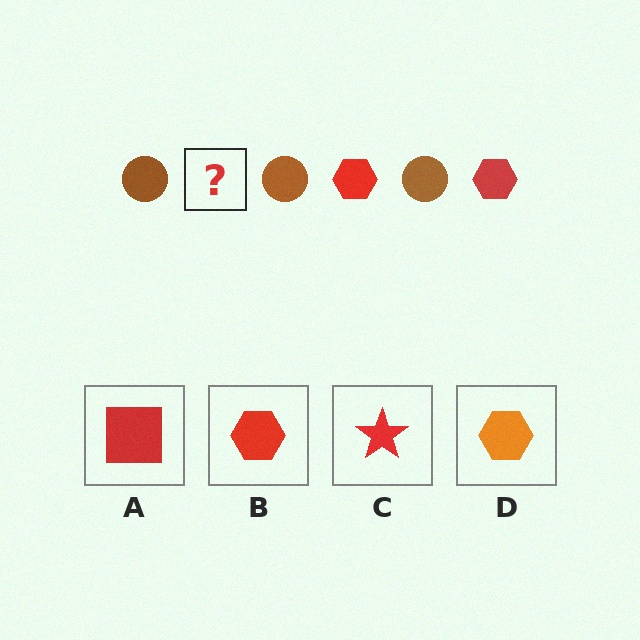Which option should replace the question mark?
Option B.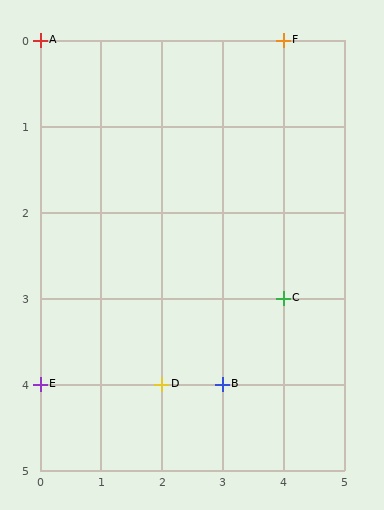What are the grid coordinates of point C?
Point C is at grid coordinates (4, 3).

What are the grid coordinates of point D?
Point D is at grid coordinates (2, 4).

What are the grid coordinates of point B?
Point B is at grid coordinates (3, 4).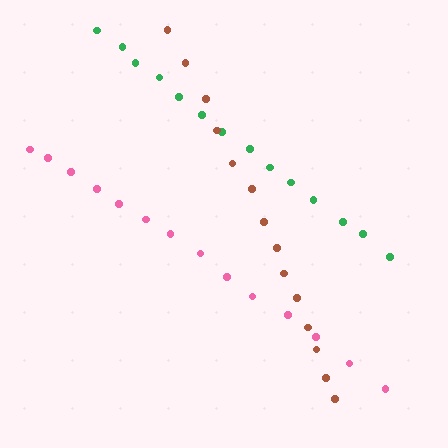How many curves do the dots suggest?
There are 3 distinct paths.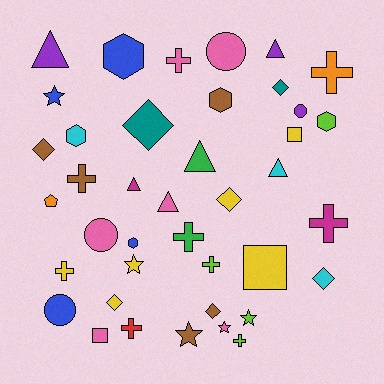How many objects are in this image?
There are 40 objects.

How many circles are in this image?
There are 4 circles.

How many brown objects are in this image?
There are 5 brown objects.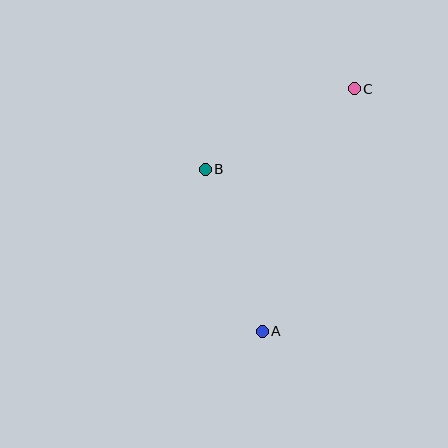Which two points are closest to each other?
Points B and C are closest to each other.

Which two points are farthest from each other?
Points A and C are farthest from each other.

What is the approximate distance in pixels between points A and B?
The distance between A and B is approximately 172 pixels.